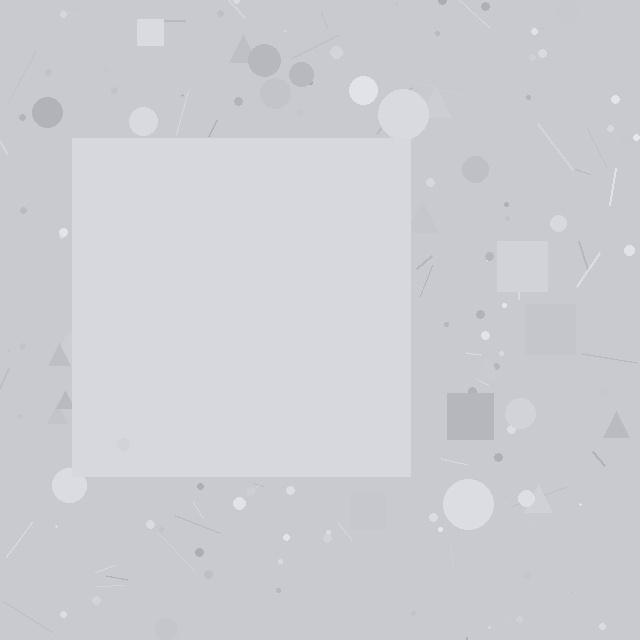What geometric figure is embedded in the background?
A square is embedded in the background.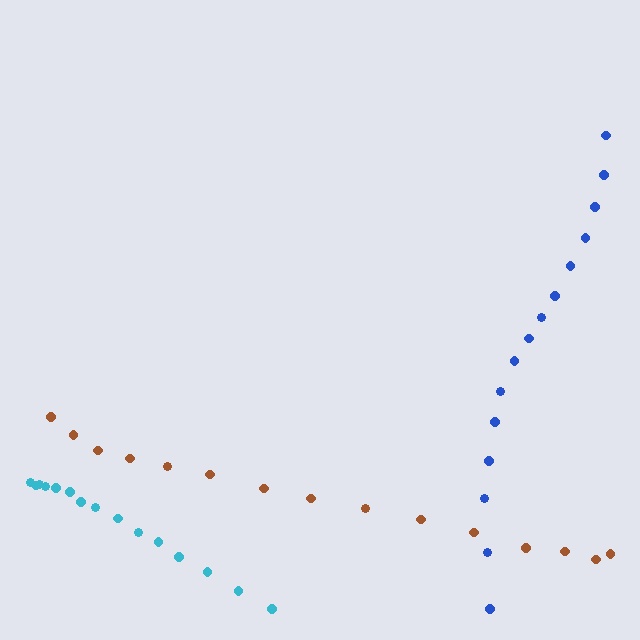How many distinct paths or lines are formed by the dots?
There are 3 distinct paths.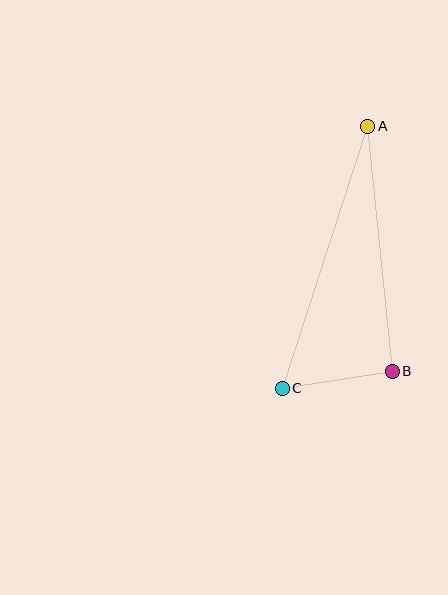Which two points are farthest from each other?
Points A and C are farthest from each other.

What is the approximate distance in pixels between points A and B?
The distance between A and B is approximately 247 pixels.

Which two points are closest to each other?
Points B and C are closest to each other.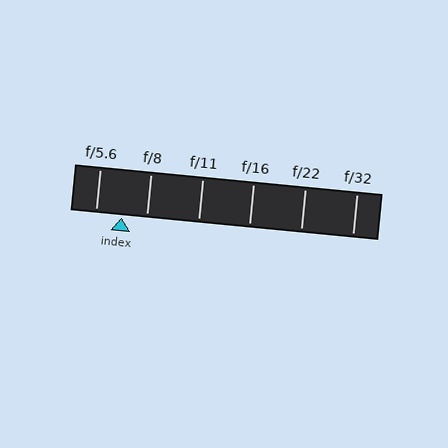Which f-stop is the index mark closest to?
The index mark is closest to f/8.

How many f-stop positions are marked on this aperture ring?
There are 6 f-stop positions marked.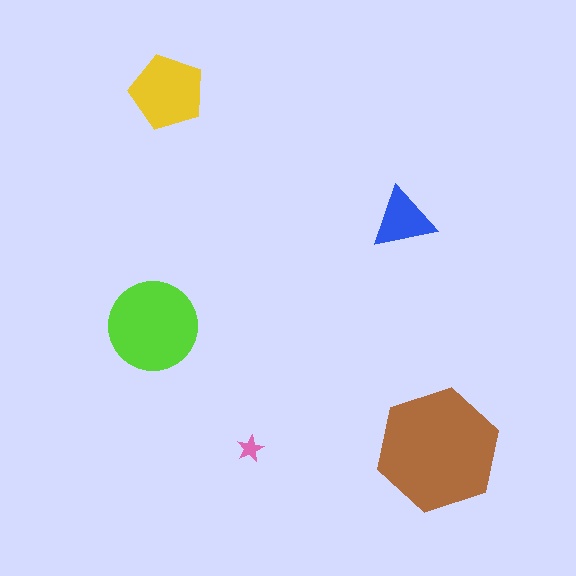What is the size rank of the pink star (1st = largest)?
5th.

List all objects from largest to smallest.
The brown hexagon, the lime circle, the yellow pentagon, the blue triangle, the pink star.